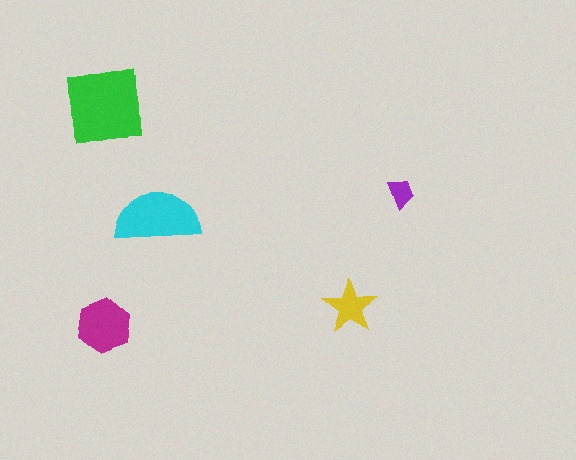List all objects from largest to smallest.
The green square, the cyan semicircle, the magenta hexagon, the yellow star, the purple trapezoid.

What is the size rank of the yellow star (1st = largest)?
4th.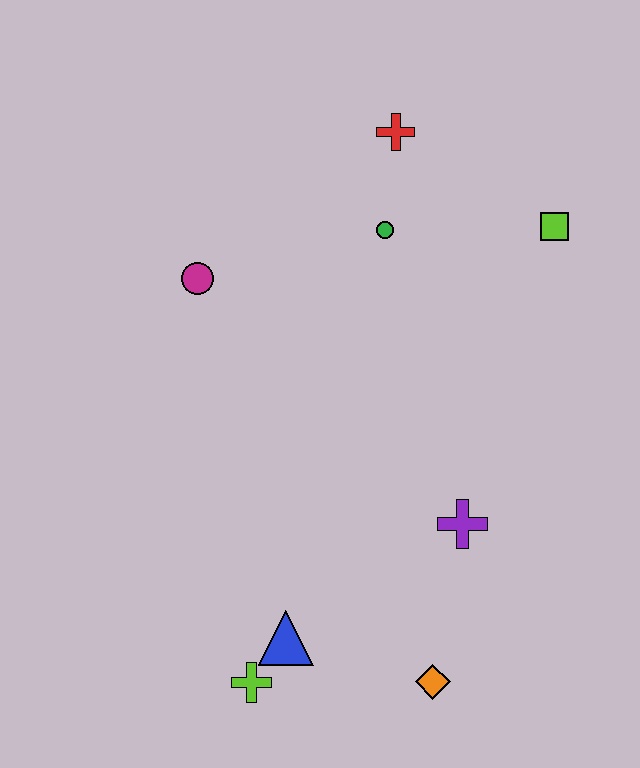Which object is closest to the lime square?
The green circle is closest to the lime square.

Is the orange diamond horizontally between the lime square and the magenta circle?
Yes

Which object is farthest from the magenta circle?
The orange diamond is farthest from the magenta circle.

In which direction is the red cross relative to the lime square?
The red cross is to the left of the lime square.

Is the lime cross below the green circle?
Yes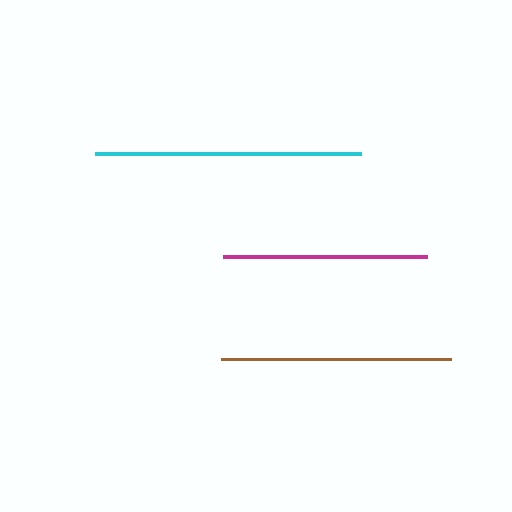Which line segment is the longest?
The cyan line is the longest at approximately 267 pixels.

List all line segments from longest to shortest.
From longest to shortest: cyan, brown, magenta.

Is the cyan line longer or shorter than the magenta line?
The cyan line is longer than the magenta line.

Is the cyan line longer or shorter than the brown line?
The cyan line is longer than the brown line.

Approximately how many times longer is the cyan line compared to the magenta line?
The cyan line is approximately 1.3 times the length of the magenta line.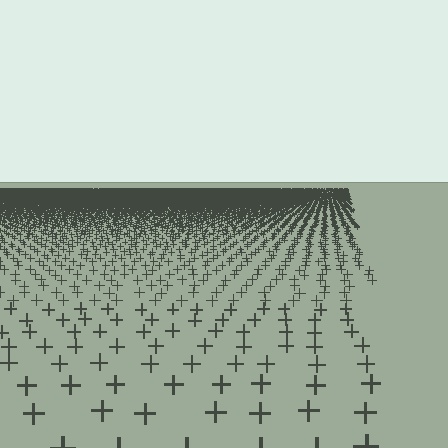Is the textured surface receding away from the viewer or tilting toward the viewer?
The surface is receding away from the viewer. Texture elements get smaller and denser toward the top.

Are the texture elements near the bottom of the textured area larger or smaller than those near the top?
Larger. Near the bottom, elements are closer to the viewer and appear at a bigger on-screen size.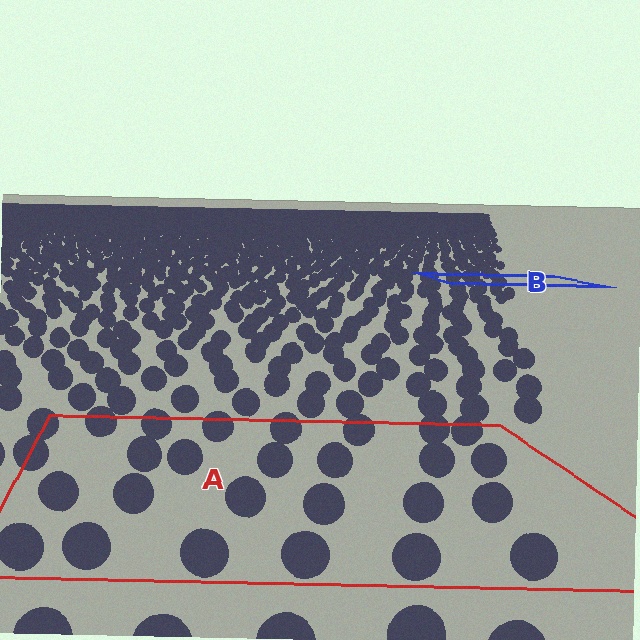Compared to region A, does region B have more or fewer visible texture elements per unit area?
Region B has more texture elements per unit area — they are packed more densely because it is farther away.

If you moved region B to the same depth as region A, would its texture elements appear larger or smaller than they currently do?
They would appear larger. At a closer depth, the same texture elements are projected at a bigger on-screen size.